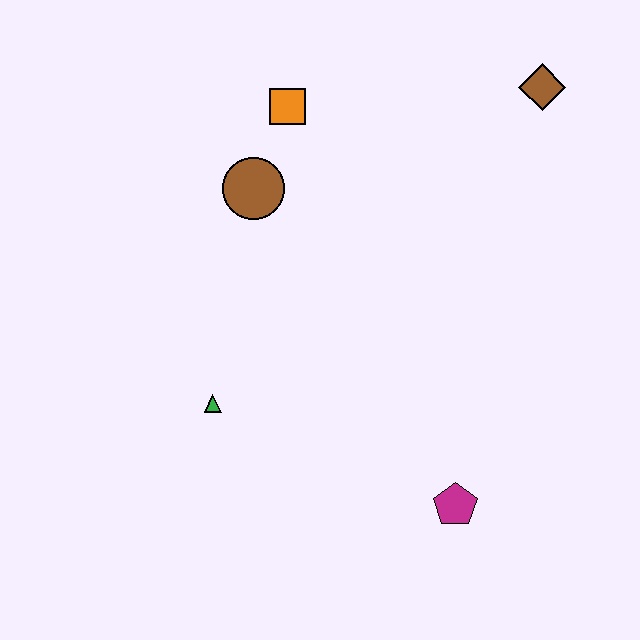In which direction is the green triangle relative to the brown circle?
The green triangle is below the brown circle.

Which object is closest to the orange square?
The brown circle is closest to the orange square.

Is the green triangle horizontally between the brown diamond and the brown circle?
No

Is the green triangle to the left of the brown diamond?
Yes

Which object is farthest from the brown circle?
The magenta pentagon is farthest from the brown circle.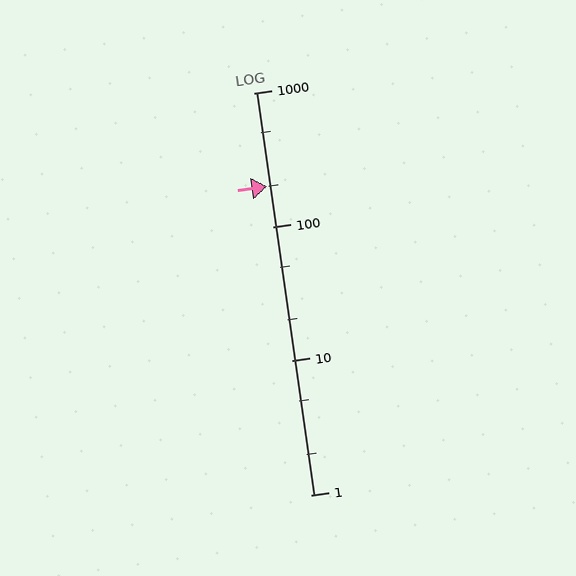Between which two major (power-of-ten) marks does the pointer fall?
The pointer is between 100 and 1000.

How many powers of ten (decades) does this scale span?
The scale spans 3 decades, from 1 to 1000.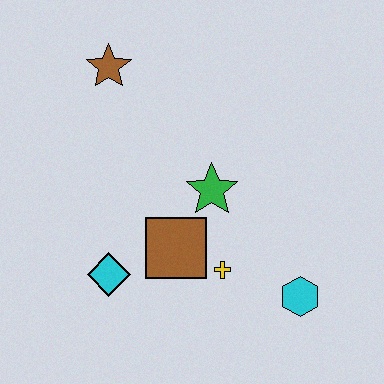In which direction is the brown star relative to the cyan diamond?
The brown star is above the cyan diamond.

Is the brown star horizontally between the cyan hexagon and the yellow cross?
No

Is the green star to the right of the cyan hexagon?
No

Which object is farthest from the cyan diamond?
The brown star is farthest from the cyan diamond.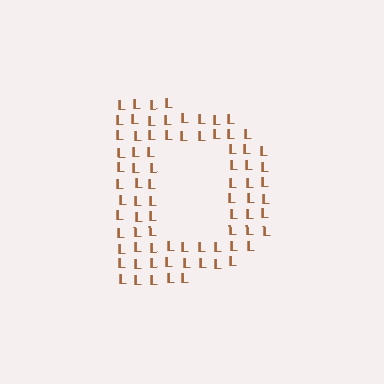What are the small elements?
The small elements are letter L's.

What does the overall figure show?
The overall figure shows the letter D.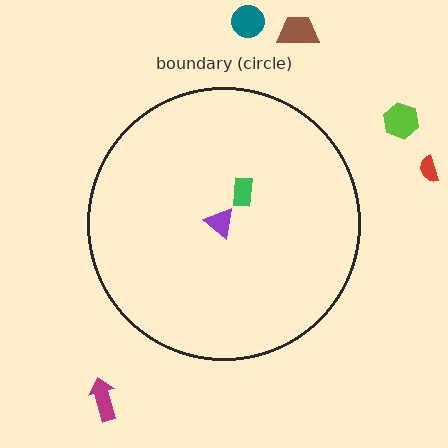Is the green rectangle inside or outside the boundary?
Inside.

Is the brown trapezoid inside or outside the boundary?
Outside.